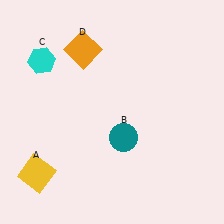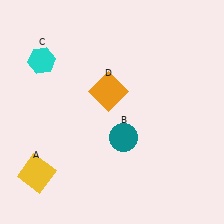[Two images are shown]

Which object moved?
The orange square (D) moved down.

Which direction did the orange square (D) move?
The orange square (D) moved down.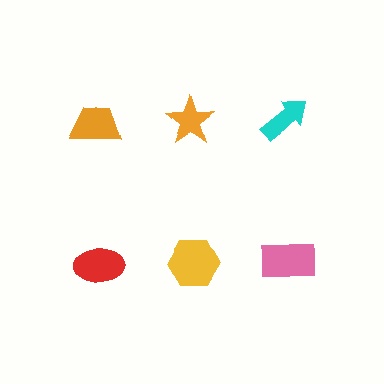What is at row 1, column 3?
A cyan arrow.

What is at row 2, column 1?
A red ellipse.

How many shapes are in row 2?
3 shapes.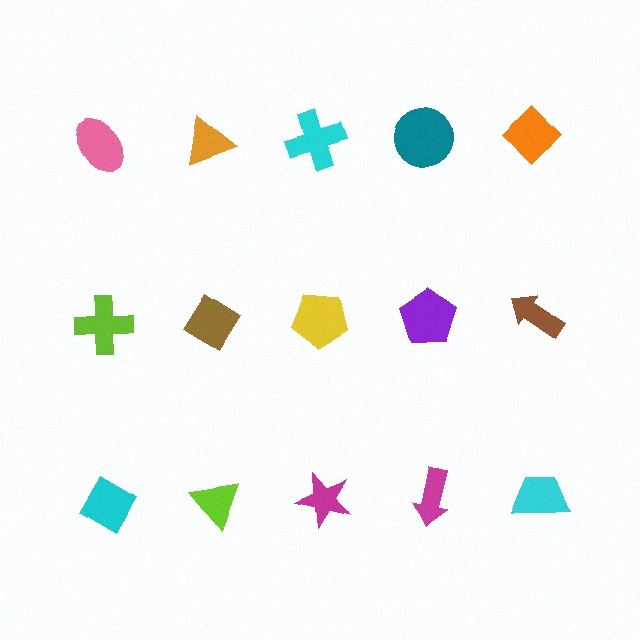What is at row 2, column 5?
A brown arrow.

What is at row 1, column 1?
A pink ellipse.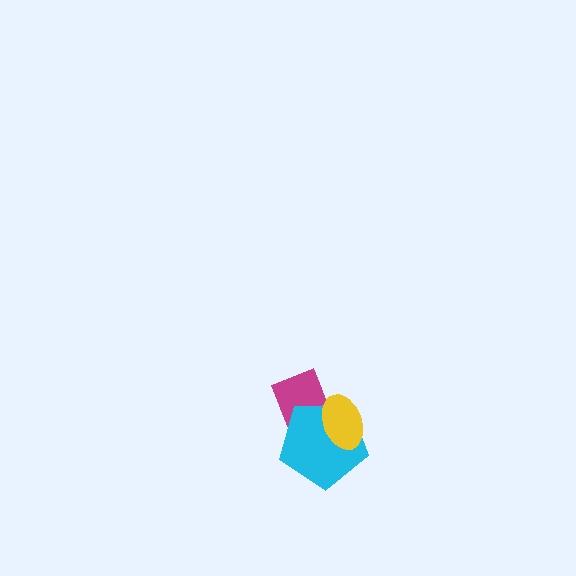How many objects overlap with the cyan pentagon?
2 objects overlap with the cyan pentagon.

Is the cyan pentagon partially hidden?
Yes, it is partially covered by another shape.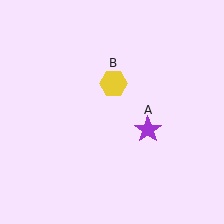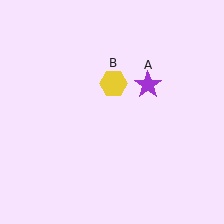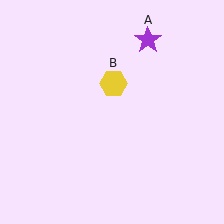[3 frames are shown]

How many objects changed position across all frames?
1 object changed position: purple star (object A).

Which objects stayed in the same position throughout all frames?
Yellow hexagon (object B) remained stationary.